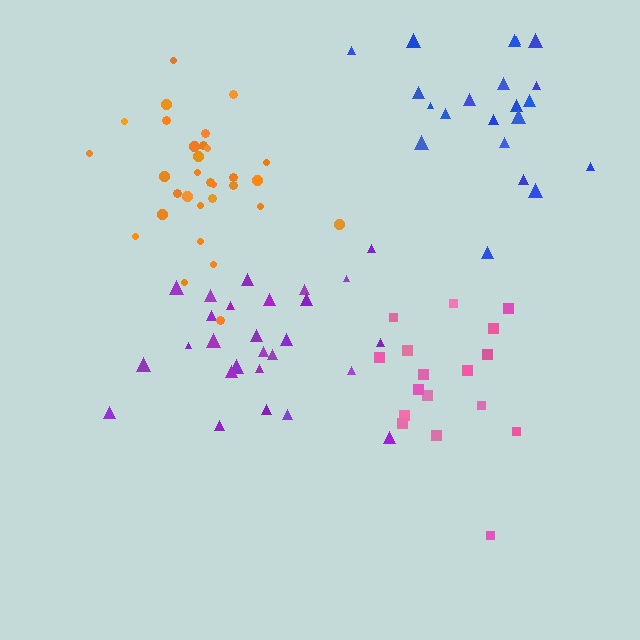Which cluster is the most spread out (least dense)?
Pink.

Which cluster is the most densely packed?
Orange.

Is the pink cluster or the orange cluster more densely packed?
Orange.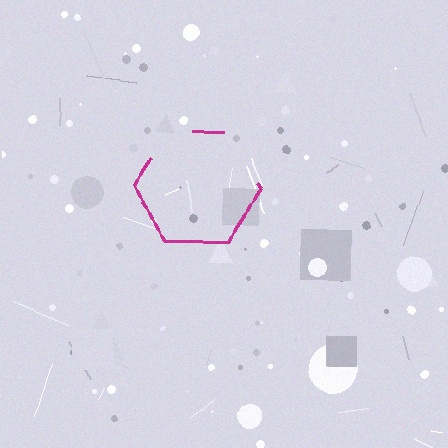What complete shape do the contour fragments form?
The contour fragments form a hexagon.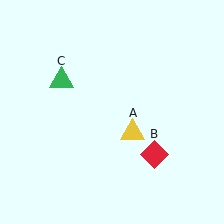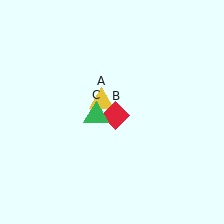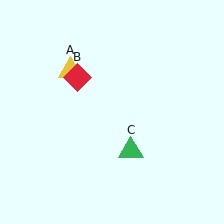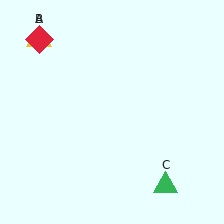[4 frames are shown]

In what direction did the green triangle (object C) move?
The green triangle (object C) moved down and to the right.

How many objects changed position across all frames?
3 objects changed position: yellow triangle (object A), red diamond (object B), green triangle (object C).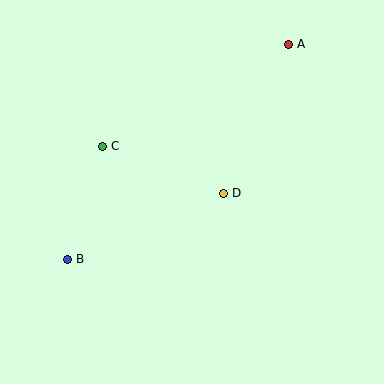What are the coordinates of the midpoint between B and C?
The midpoint between B and C is at (85, 203).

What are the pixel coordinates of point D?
Point D is at (224, 193).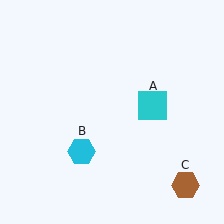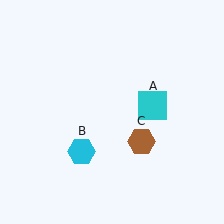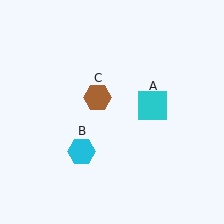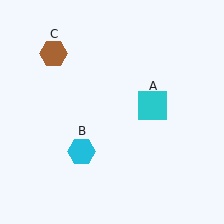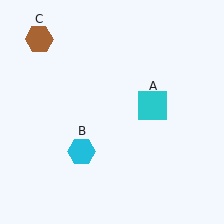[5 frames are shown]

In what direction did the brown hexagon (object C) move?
The brown hexagon (object C) moved up and to the left.